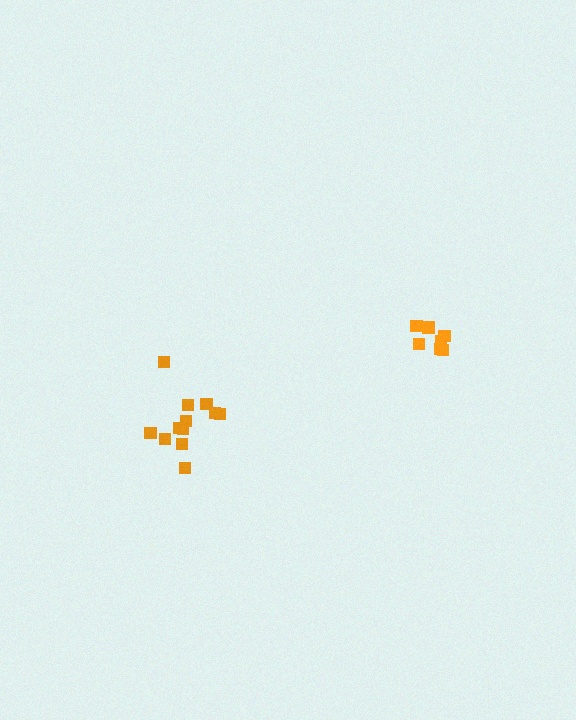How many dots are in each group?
Group 1: 7 dots, Group 2: 12 dots (19 total).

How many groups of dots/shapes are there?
There are 2 groups.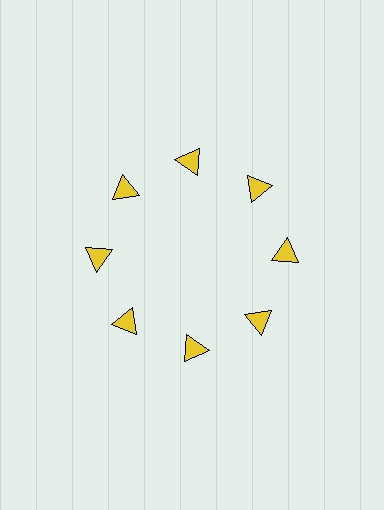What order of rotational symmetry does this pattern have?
This pattern has 8-fold rotational symmetry.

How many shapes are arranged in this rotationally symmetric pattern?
There are 8 shapes, arranged in 8 groups of 1.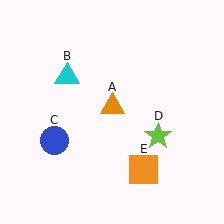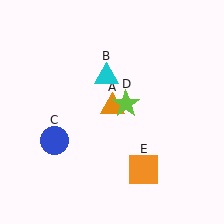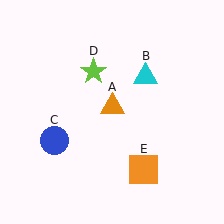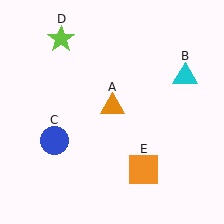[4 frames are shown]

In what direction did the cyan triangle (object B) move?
The cyan triangle (object B) moved right.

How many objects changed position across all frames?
2 objects changed position: cyan triangle (object B), lime star (object D).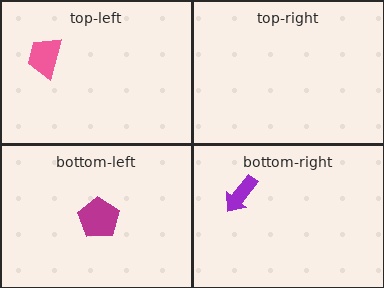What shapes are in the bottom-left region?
The magenta pentagon.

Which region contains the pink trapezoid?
The top-left region.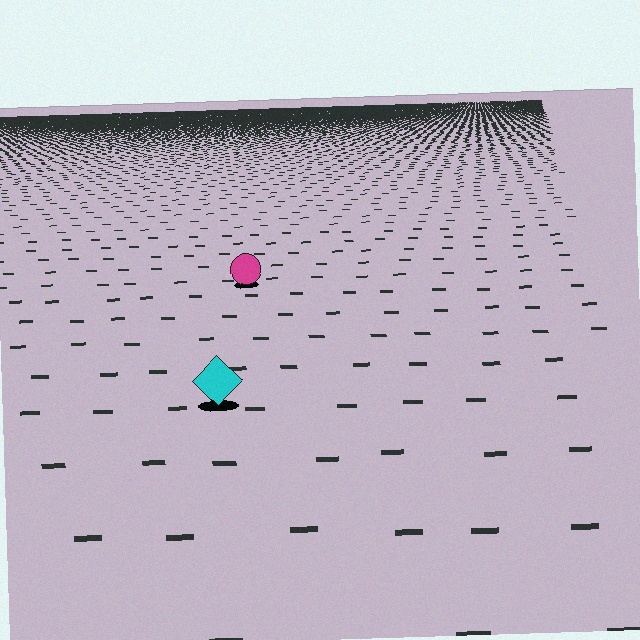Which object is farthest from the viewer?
The magenta circle is farthest from the viewer. It appears smaller and the ground texture around it is denser.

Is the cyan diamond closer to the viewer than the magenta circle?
Yes. The cyan diamond is closer — you can tell from the texture gradient: the ground texture is coarser near it.